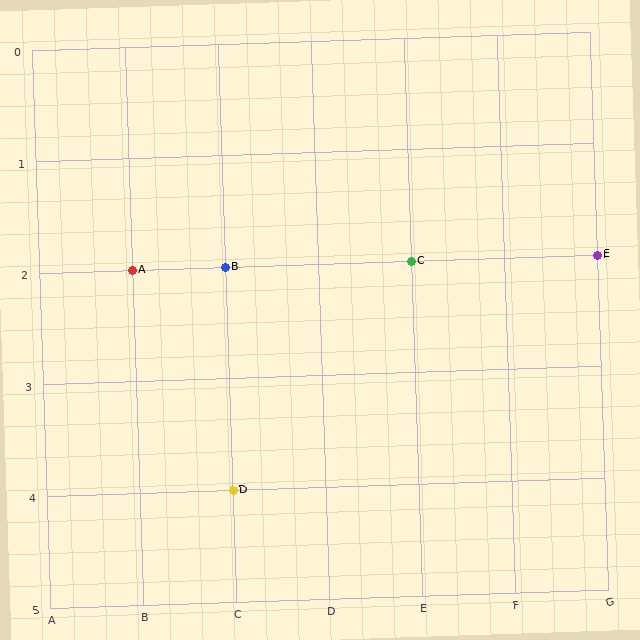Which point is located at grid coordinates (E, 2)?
Point C is at (E, 2).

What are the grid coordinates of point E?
Point E is at grid coordinates (G, 2).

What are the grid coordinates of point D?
Point D is at grid coordinates (C, 4).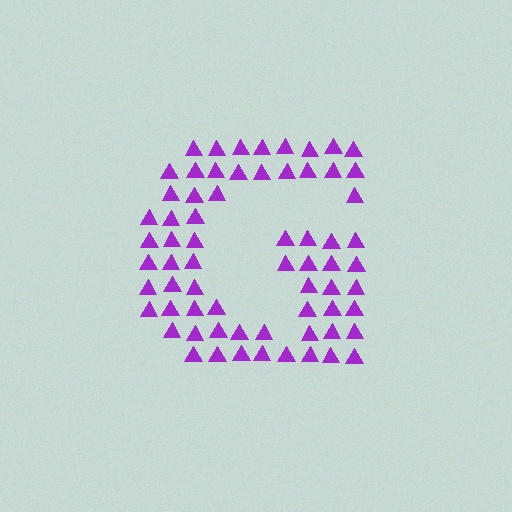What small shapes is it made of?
It is made of small triangles.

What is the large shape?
The large shape is the letter G.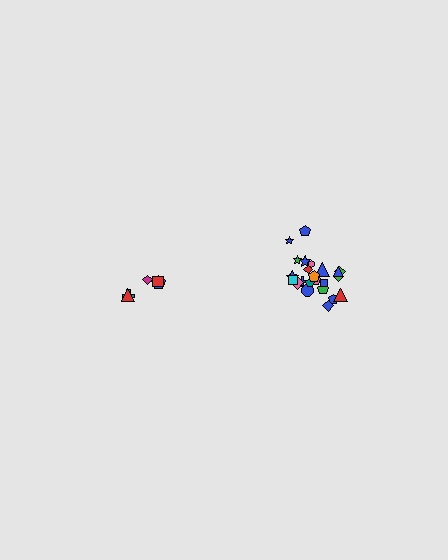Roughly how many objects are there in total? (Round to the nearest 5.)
Roughly 30 objects in total.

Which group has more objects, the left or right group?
The right group.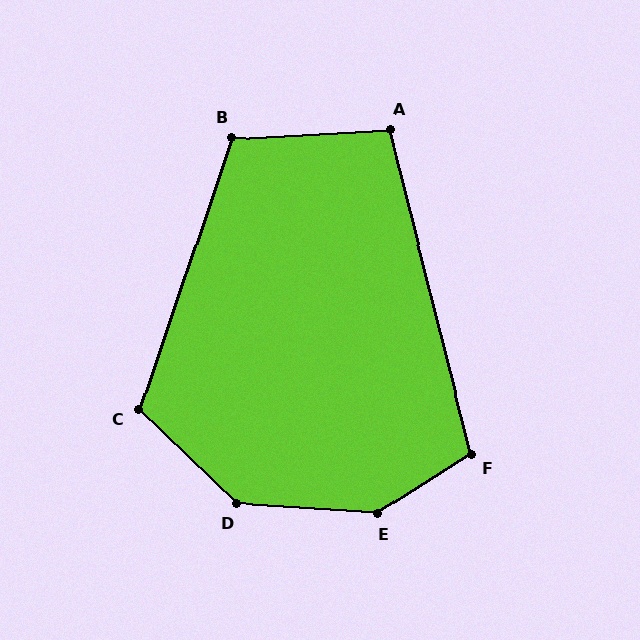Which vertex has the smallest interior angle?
A, at approximately 101 degrees.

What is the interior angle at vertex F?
Approximately 109 degrees (obtuse).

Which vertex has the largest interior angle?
E, at approximately 144 degrees.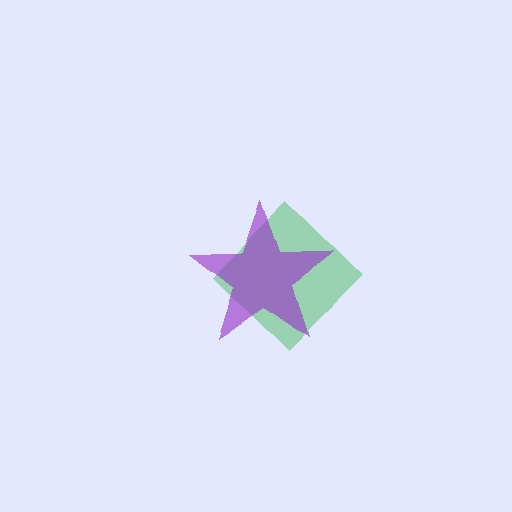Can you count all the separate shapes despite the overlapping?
Yes, there are 2 separate shapes.